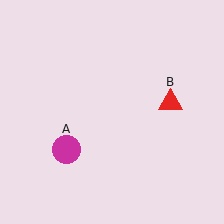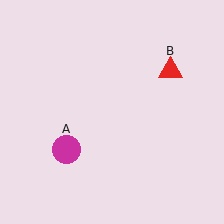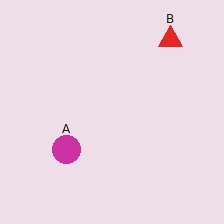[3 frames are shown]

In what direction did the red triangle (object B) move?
The red triangle (object B) moved up.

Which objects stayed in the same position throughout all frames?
Magenta circle (object A) remained stationary.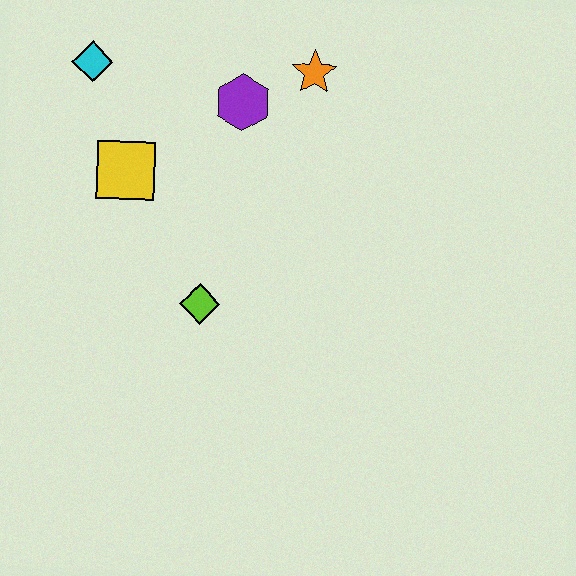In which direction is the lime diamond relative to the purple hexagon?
The lime diamond is below the purple hexagon.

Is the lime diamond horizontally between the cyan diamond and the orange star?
Yes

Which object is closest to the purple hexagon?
The orange star is closest to the purple hexagon.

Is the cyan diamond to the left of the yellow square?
Yes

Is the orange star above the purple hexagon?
Yes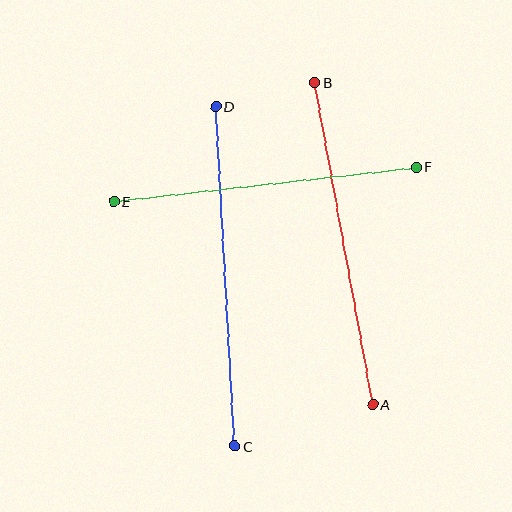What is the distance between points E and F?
The distance is approximately 304 pixels.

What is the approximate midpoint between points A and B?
The midpoint is at approximately (344, 243) pixels.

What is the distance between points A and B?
The distance is approximately 327 pixels.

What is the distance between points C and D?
The distance is approximately 340 pixels.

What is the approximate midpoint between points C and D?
The midpoint is at approximately (225, 276) pixels.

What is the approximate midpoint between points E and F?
The midpoint is at approximately (265, 184) pixels.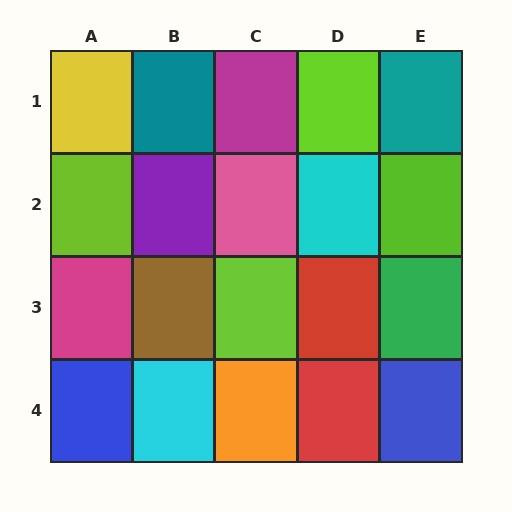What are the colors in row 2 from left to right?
Lime, purple, pink, cyan, lime.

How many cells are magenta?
2 cells are magenta.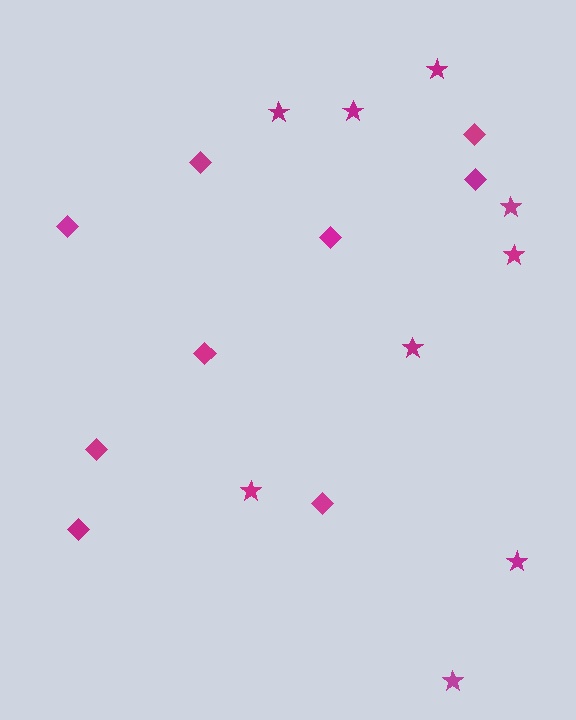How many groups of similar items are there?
There are 2 groups: one group of diamonds (9) and one group of stars (9).